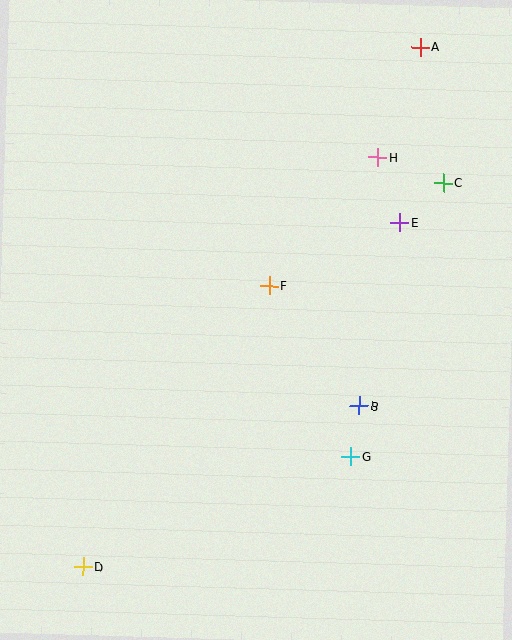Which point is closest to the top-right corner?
Point A is closest to the top-right corner.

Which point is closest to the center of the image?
Point F at (269, 285) is closest to the center.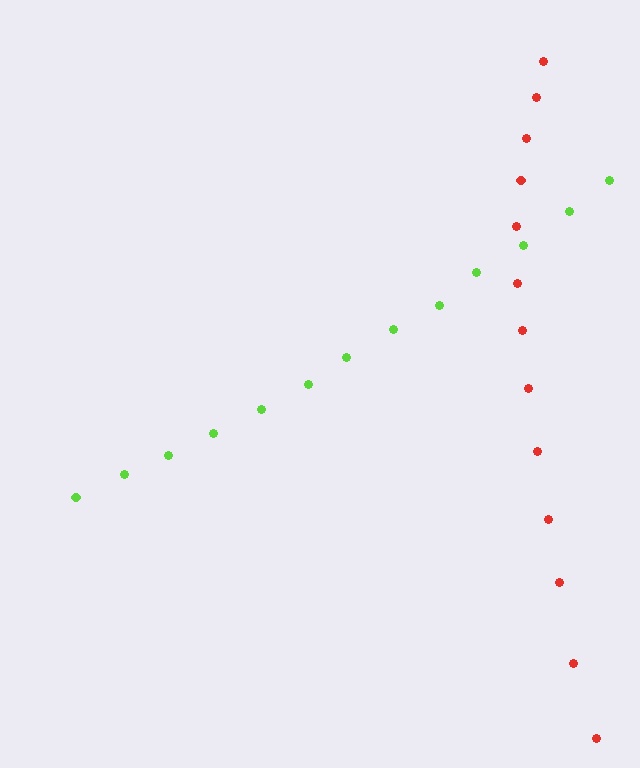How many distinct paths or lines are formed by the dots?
There are 2 distinct paths.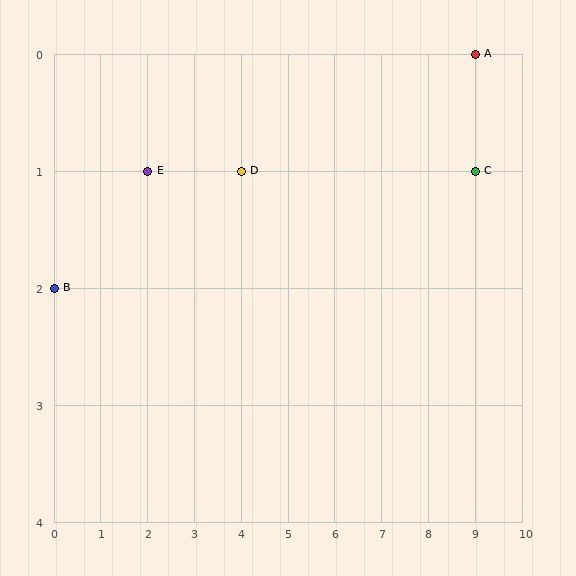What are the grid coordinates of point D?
Point D is at grid coordinates (4, 1).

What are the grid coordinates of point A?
Point A is at grid coordinates (9, 0).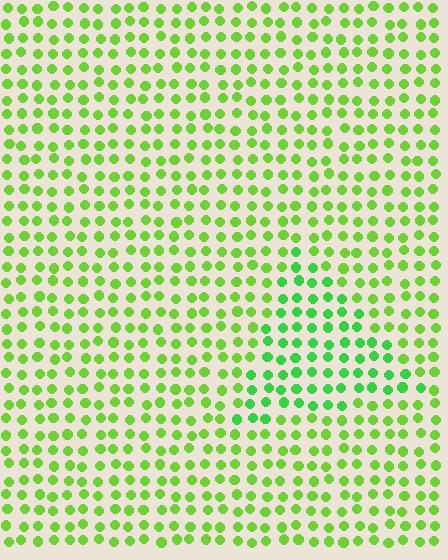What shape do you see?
I see a triangle.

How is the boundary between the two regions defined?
The boundary is defined purely by a slight shift in hue (about 27 degrees). Spacing, size, and orientation are identical on both sides.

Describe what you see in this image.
The image is filled with small lime elements in a uniform arrangement. A triangle-shaped region is visible where the elements are tinted to a slightly different hue, forming a subtle color boundary.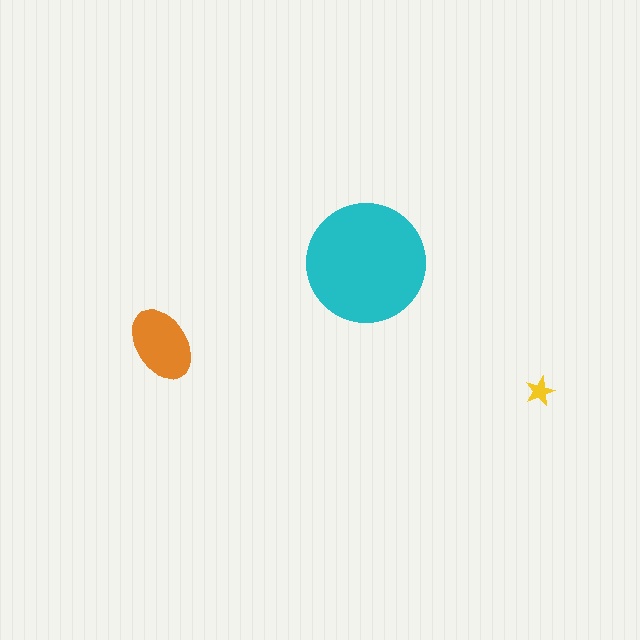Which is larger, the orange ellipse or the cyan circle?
The cyan circle.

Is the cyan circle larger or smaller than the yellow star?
Larger.